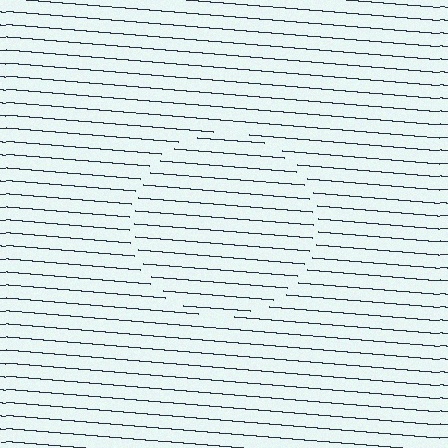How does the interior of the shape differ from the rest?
The interior of the shape contains the same grating, shifted by half a period — the contour is defined by the phase discontinuity where line-ends from the inner and outer gratings abut.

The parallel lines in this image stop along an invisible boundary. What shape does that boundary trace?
An illusory circle. The interior of the shape contains the same grating, shifted by half a period — the contour is defined by the phase discontinuity where line-ends from the inner and outer gratings abut.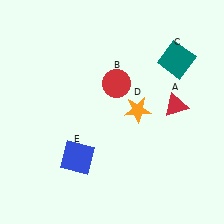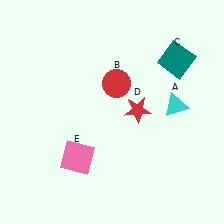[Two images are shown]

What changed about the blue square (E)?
In Image 1, E is blue. In Image 2, it changed to pink.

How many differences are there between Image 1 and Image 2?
There are 3 differences between the two images.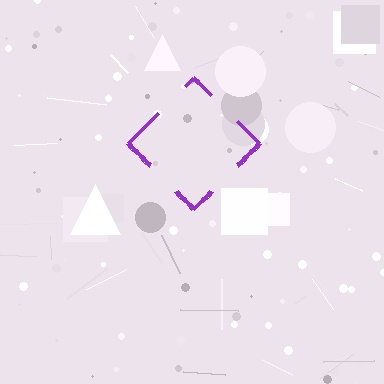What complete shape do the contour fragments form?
The contour fragments form a diamond.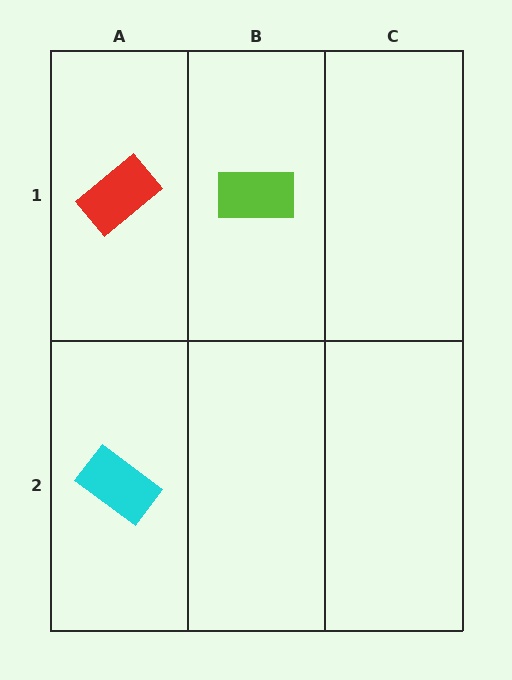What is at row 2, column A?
A cyan rectangle.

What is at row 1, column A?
A red rectangle.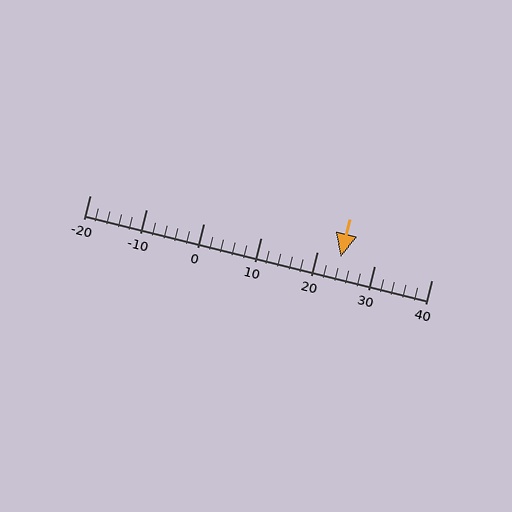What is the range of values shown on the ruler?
The ruler shows values from -20 to 40.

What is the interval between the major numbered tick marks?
The major tick marks are spaced 10 units apart.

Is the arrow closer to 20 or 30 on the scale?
The arrow is closer to 20.